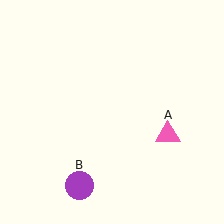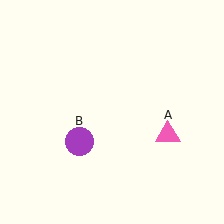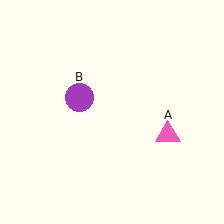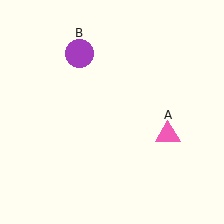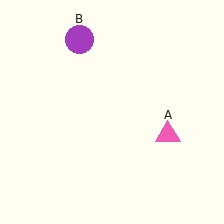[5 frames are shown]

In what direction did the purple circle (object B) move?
The purple circle (object B) moved up.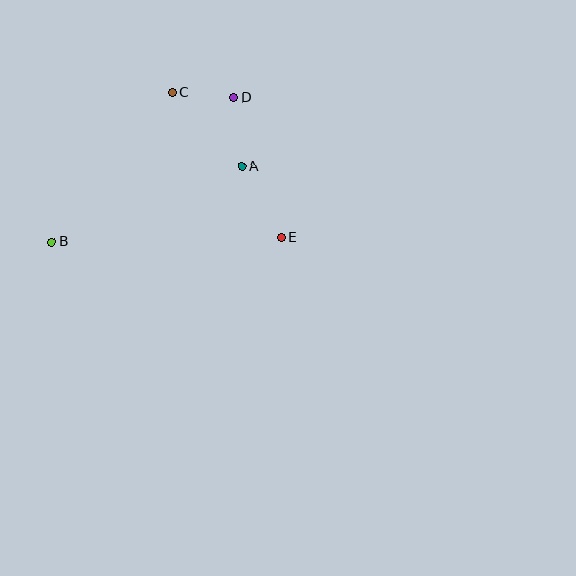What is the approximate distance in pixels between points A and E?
The distance between A and E is approximately 81 pixels.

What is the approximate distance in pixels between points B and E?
The distance between B and E is approximately 229 pixels.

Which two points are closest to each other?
Points C and D are closest to each other.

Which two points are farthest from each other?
Points B and D are farthest from each other.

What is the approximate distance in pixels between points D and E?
The distance between D and E is approximately 148 pixels.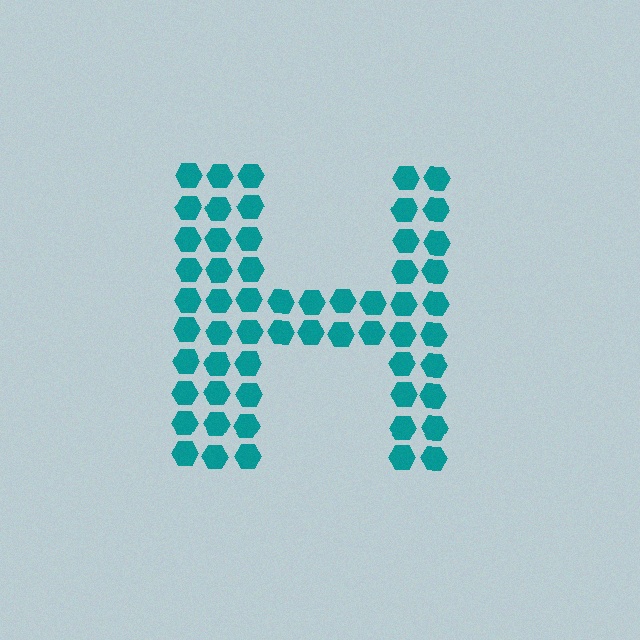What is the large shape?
The large shape is the letter H.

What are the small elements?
The small elements are hexagons.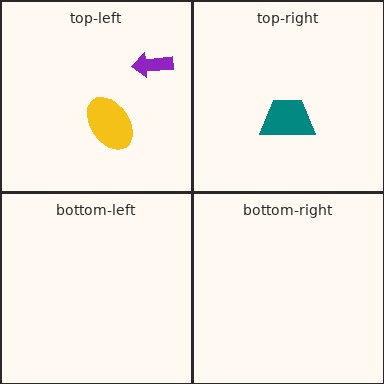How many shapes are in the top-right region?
1.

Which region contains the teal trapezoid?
The top-right region.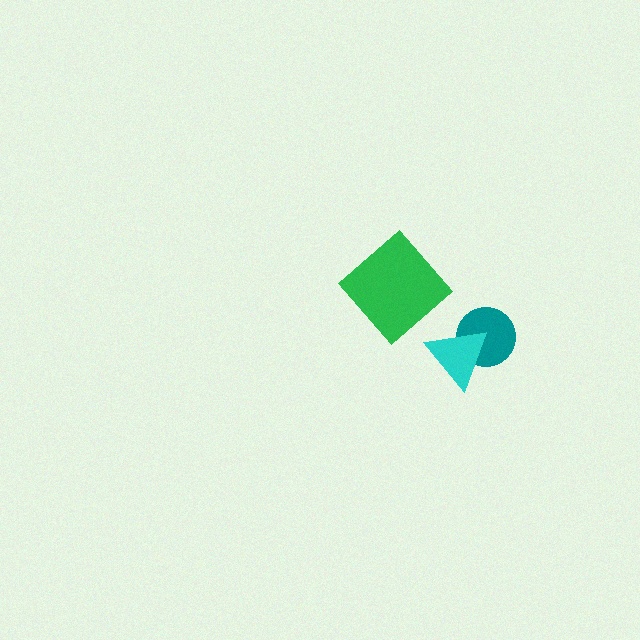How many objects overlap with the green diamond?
0 objects overlap with the green diamond.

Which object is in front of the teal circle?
The cyan triangle is in front of the teal circle.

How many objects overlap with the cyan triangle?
1 object overlaps with the cyan triangle.